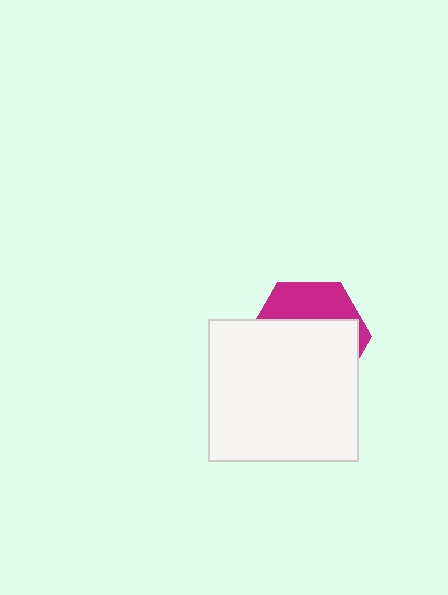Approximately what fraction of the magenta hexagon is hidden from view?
Roughly 66% of the magenta hexagon is hidden behind the white rectangle.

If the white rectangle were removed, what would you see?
You would see the complete magenta hexagon.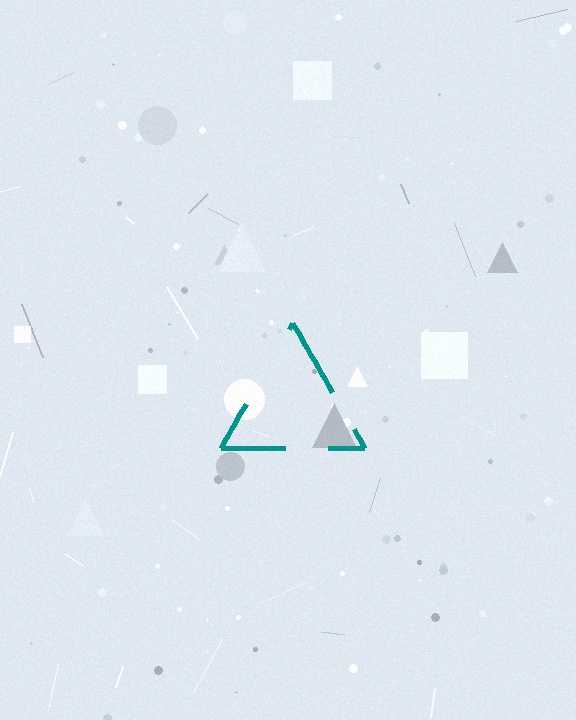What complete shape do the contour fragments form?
The contour fragments form a triangle.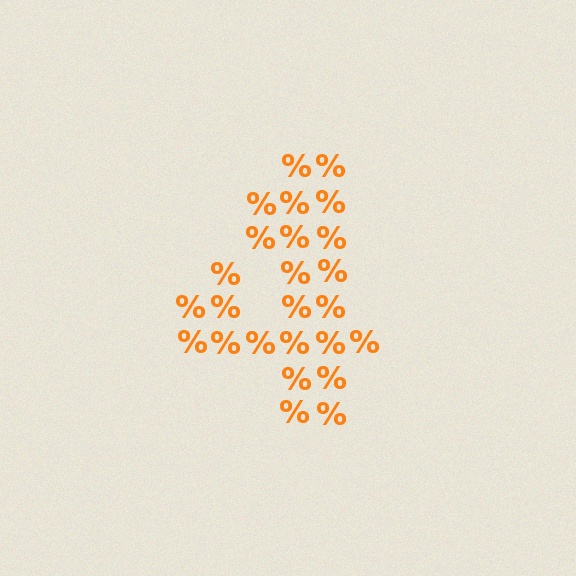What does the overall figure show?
The overall figure shows the digit 4.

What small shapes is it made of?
It is made of small percent signs.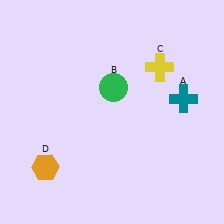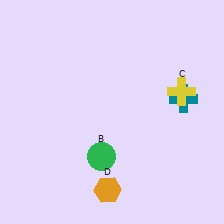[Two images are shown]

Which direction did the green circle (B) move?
The green circle (B) moved down.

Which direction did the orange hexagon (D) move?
The orange hexagon (D) moved right.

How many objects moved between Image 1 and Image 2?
3 objects moved between the two images.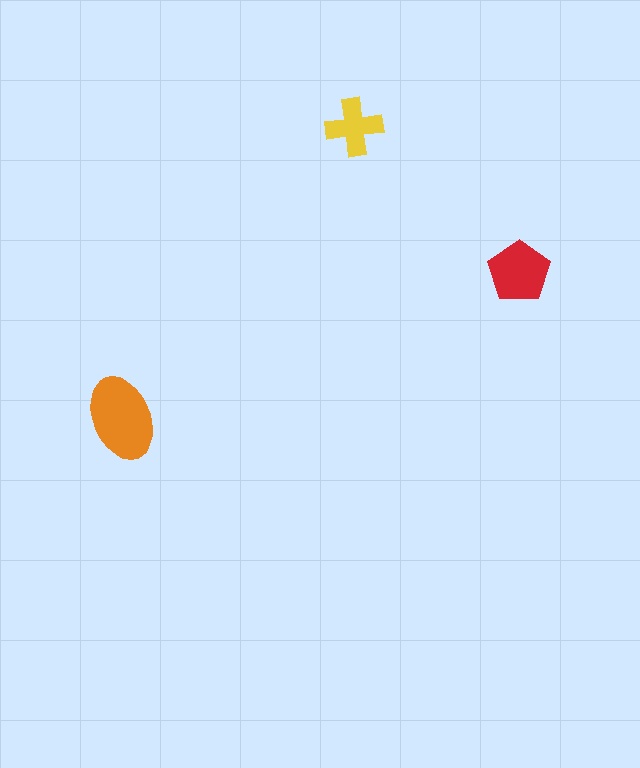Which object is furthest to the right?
The red pentagon is rightmost.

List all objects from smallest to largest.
The yellow cross, the red pentagon, the orange ellipse.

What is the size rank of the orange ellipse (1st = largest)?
1st.